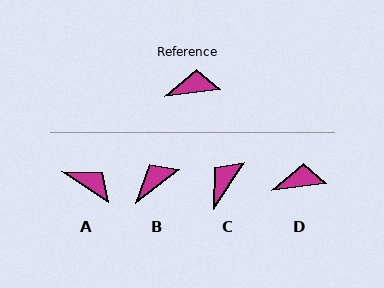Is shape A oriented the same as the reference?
No, it is off by about 40 degrees.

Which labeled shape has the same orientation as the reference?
D.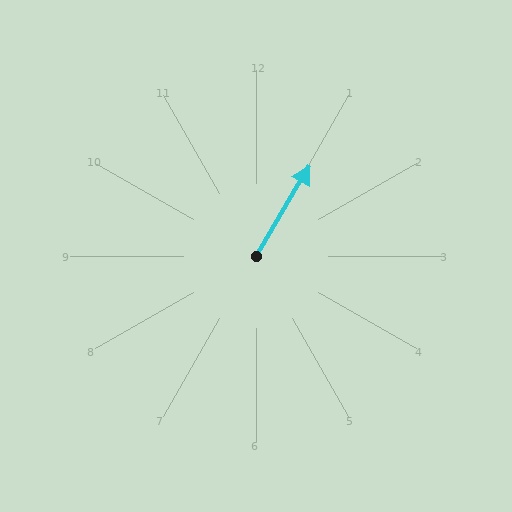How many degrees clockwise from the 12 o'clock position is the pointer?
Approximately 31 degrees.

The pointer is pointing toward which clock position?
Roughly 1 o'clock.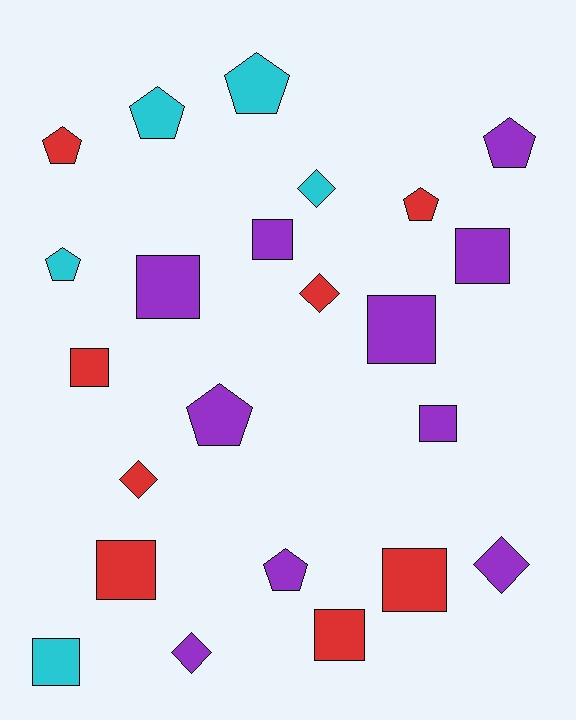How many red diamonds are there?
There are 2 red diamonds.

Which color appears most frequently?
Purple, with 10 objects.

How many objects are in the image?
There are 23 objects.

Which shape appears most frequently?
Square, with 10 objects.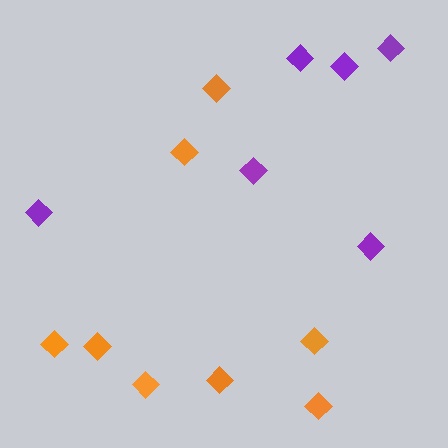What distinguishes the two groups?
There are 2 groups: one group of purple diamonds (6) and one group of orange diamonds (8).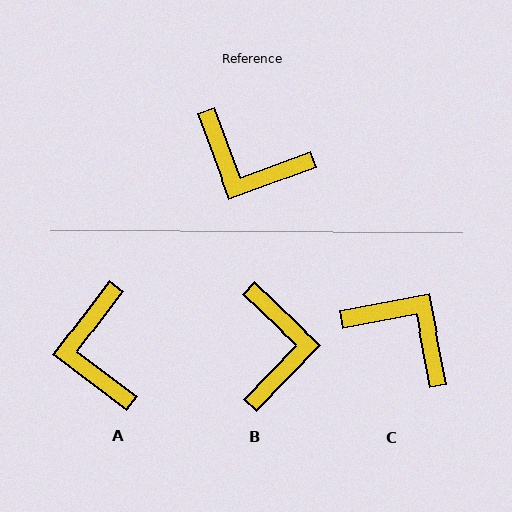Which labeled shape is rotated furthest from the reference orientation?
C, about 170 degrees away.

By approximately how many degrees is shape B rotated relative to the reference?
Approximately 116 degrees counter-clockwise.